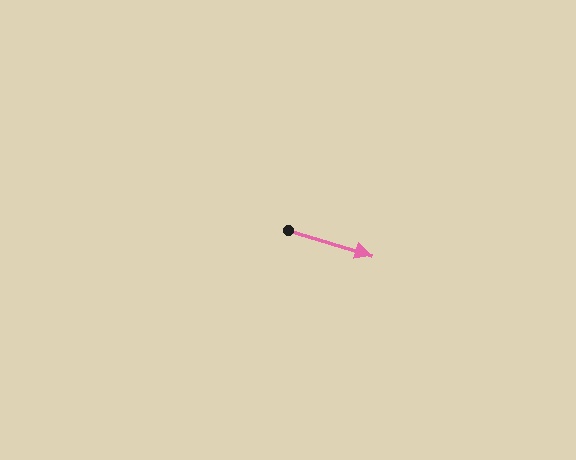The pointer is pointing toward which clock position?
Roughly 4 o'clock.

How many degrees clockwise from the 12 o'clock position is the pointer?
Approximately 107 degrees.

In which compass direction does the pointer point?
East.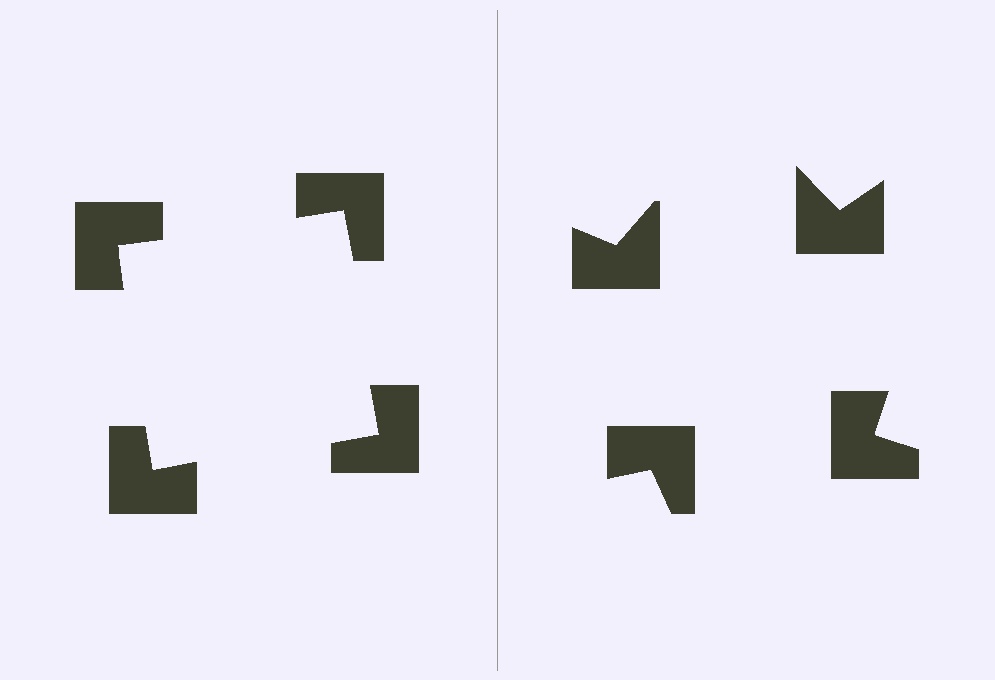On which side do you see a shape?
An illusory square appears on the left side. On the right side the wedge cuts are rotated, so no coherent shape forms.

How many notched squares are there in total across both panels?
8 — 4 on each side.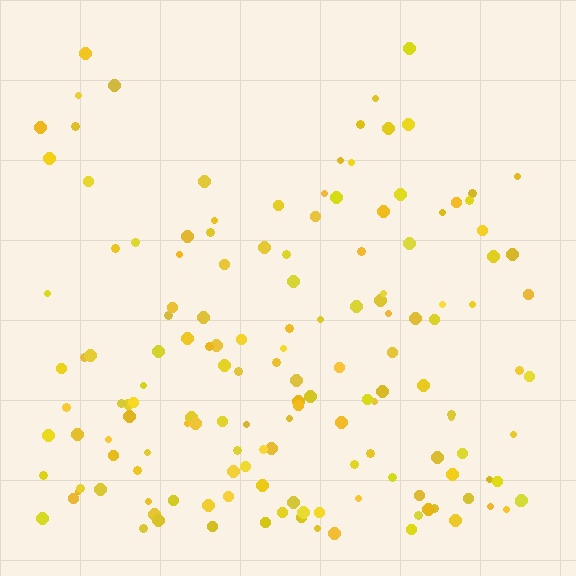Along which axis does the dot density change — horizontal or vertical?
Vertical.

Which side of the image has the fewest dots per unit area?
The top.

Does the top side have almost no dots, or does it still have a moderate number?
Still a moderate number, just noticeably fewer than the bottom.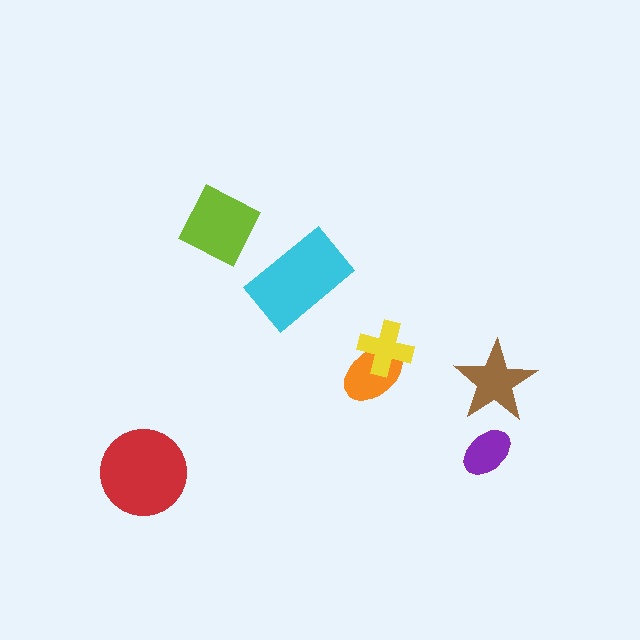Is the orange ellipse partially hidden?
Yes, it is partially covered by another shape.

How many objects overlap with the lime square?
0 objects overlap with the lime square.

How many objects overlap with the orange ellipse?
1 object overlaps with the orange ellipse.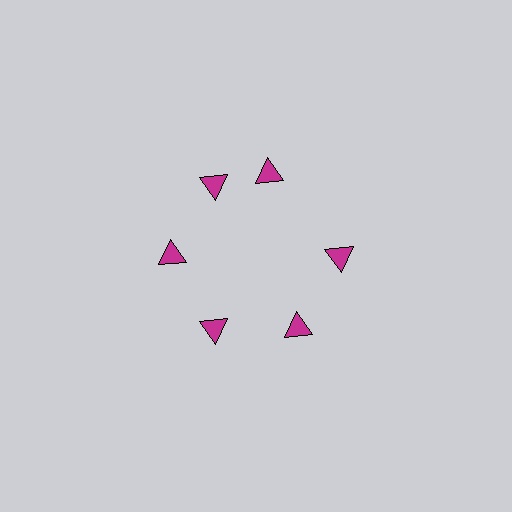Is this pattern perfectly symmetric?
No. The 6 magenta triangles are arranged in a ring, but one element near the 1 o'clock position is rotated out of alignment along the ring, breaking the 6-fold rotational symmetry.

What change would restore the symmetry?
The symmetry would be restored by rotating it back into even spacing with its neighbors so that all 6 triangles sit at equal angles and equal distance from the center.